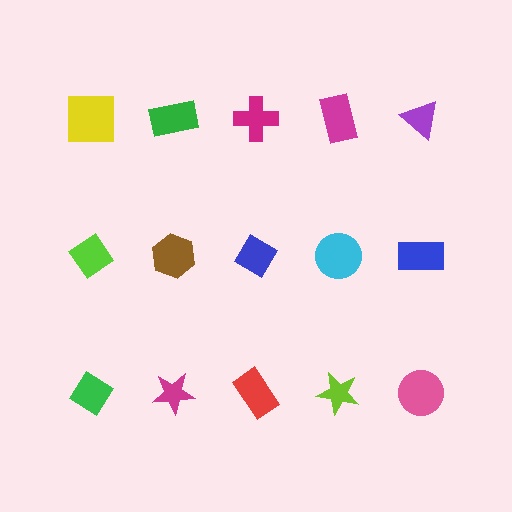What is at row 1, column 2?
A green rectangle.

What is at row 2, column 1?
A lime diamond.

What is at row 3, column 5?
A pink circle.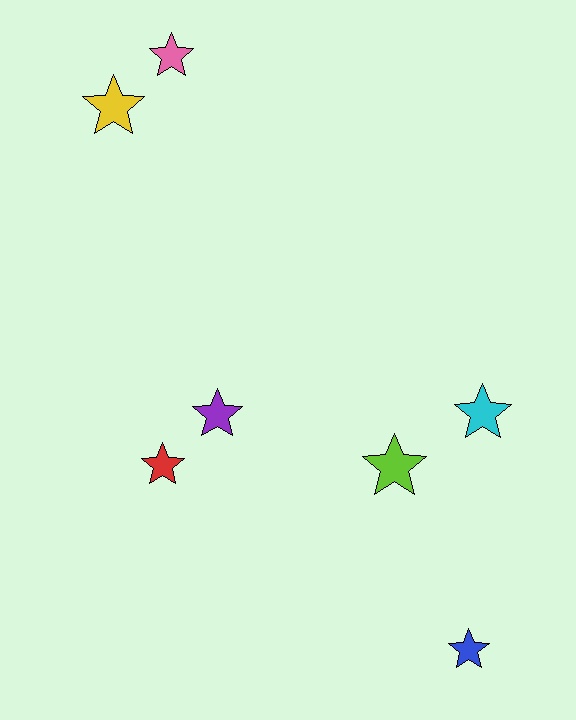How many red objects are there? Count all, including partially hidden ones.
There is 1 red object.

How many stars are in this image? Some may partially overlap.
There are 7 stars.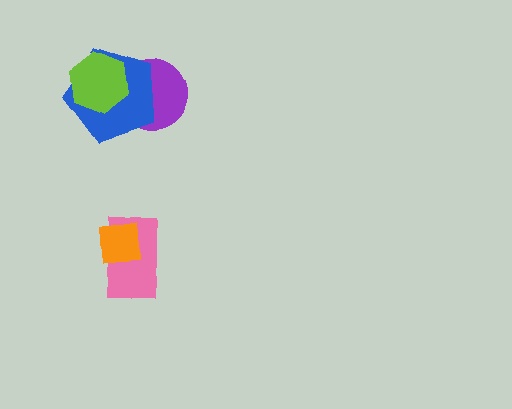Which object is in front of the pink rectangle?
The orange square is in front of the pink rectangle.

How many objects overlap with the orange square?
1 object overlaps with the orange square.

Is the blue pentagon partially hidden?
Yes, it is partially covered by another shape.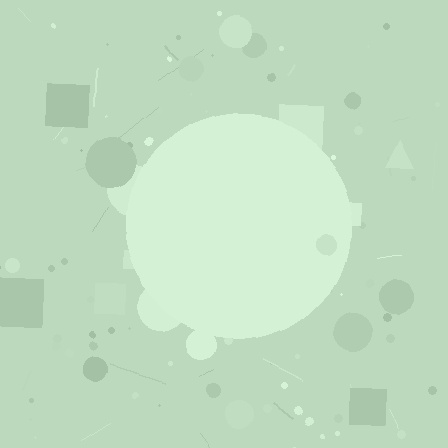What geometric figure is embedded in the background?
A circle is embedded in the background.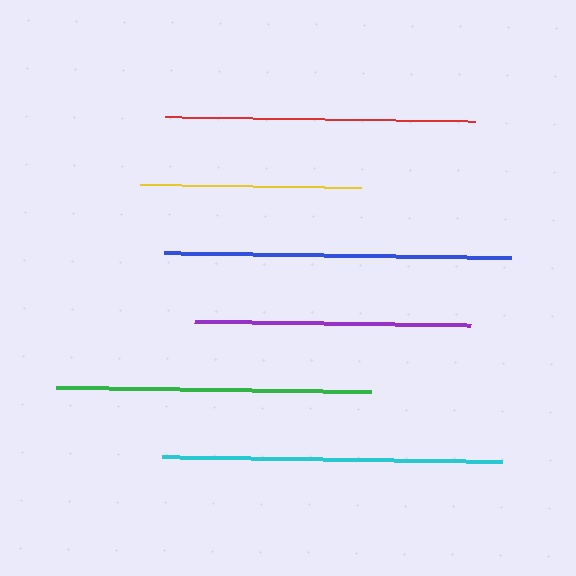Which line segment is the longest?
The blue line is the longest at approximately 347 pixels.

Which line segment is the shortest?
The yellow line is the shortest at approximately 222 pixels.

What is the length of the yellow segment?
The yellow segment is approximately 222 pixels long.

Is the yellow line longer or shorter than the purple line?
The purple line is longer than the yellow line.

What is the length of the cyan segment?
The cyan segment is approximately 340 pixels long.